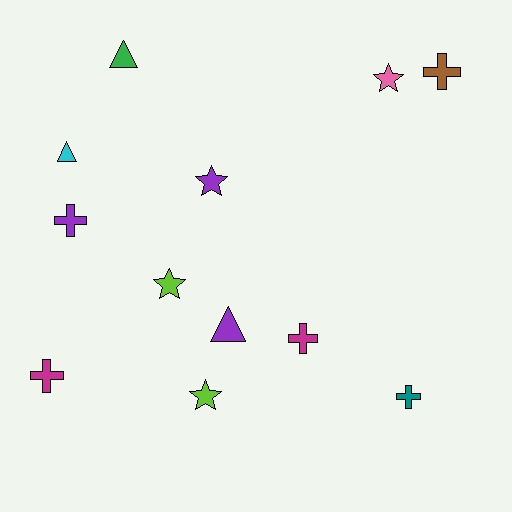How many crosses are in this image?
There are 5 crosses.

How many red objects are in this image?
There are no red objects.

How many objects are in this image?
There are 12 objects.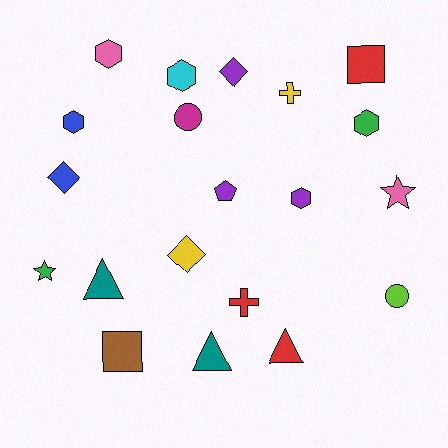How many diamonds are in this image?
There are 3 diamonds.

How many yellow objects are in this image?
There are 2 yellow objects.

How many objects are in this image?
There are 20 objects.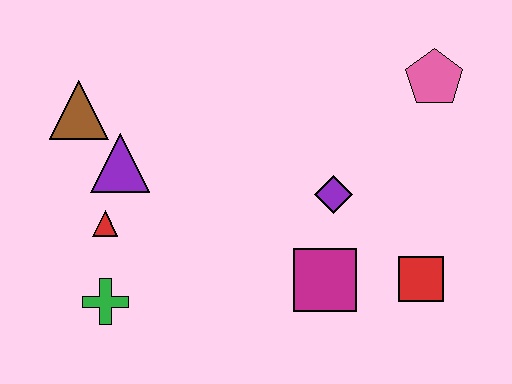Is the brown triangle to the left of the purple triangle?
Yes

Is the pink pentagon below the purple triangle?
No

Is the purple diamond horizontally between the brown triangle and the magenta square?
No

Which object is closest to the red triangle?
The purple triangle is closest to the red triangle.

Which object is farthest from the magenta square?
The brown triangle is farthest from the magenta square.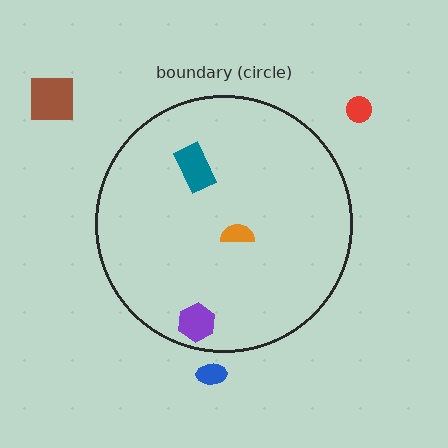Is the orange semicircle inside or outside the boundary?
Inside.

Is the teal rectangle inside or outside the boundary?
Inside.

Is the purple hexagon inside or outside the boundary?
Inside.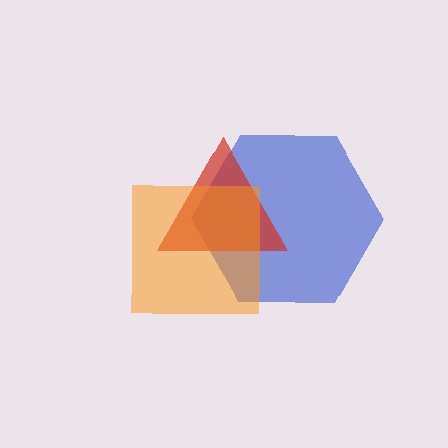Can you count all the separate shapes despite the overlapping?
Yes, there are 3 separate shapes.